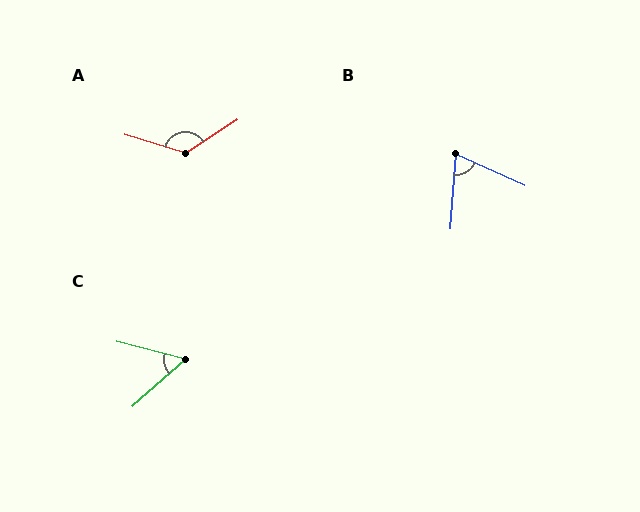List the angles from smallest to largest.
C (56°), B (70°), A (129°).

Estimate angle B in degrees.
Approximately 70 degrees.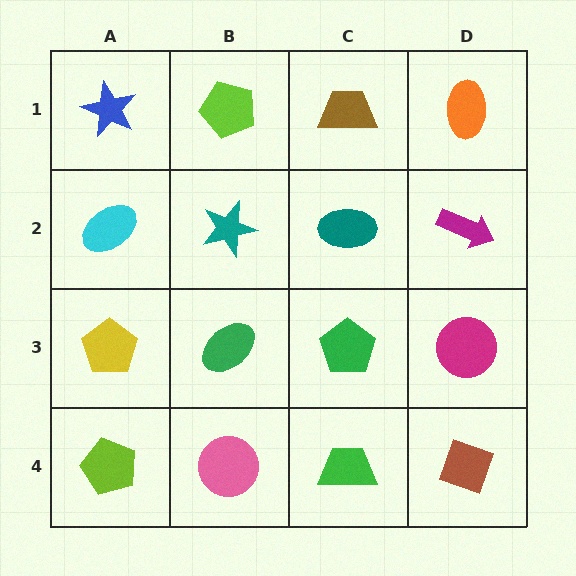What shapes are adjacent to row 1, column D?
A magenta arrow (row 2, column D), a brown trapezoid (row 1, column C).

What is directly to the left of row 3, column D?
A green pentagon.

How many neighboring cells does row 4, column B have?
3.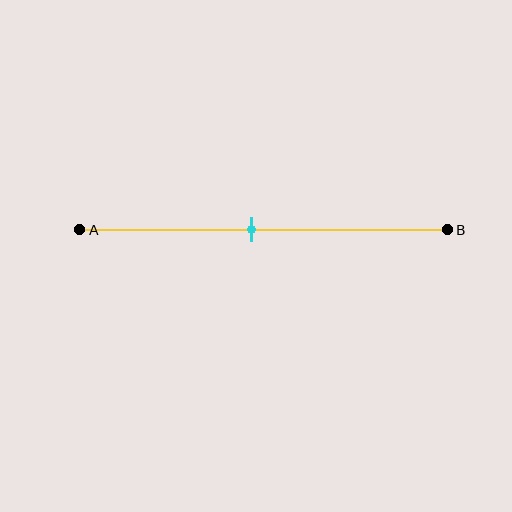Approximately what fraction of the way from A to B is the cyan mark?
The cyan mark is approximately 45% of the way from A to B.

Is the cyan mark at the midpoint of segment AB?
No, the mark is at about 45% from A, not at the 50% midpoint.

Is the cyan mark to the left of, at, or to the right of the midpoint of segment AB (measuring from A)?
The cyan mark is to the left of the midpoint of segment AB.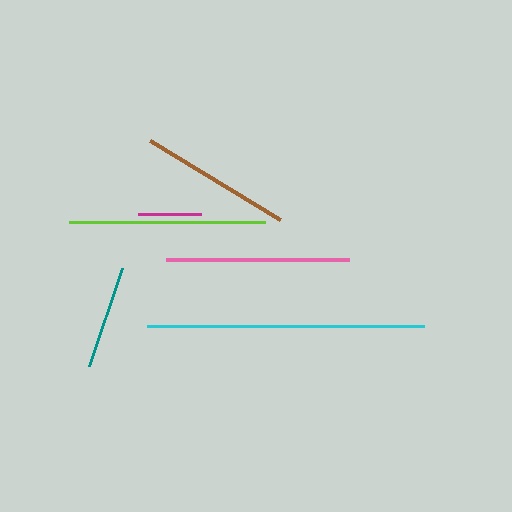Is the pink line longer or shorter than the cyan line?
The cyan line is longer than the pink line.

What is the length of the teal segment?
The teal segment is approximately 104 pixels long.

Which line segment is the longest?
The cyan line is the longest at approximately 277 pixels.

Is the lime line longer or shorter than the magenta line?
The lime line is longer than the magenta line.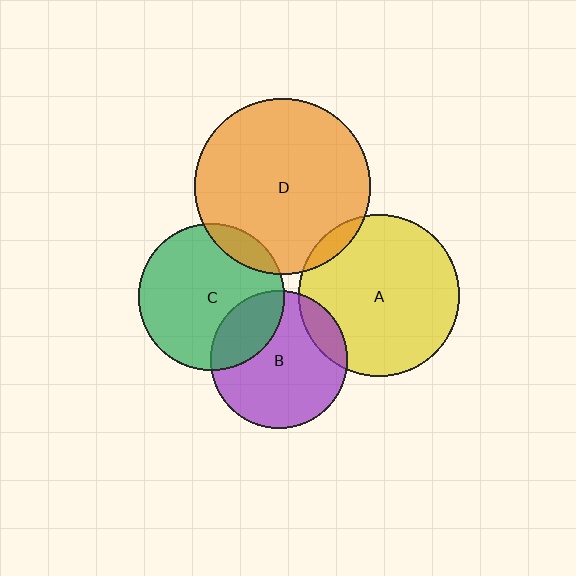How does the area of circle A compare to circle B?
Approximately 1.4 times.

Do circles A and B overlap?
Yes.